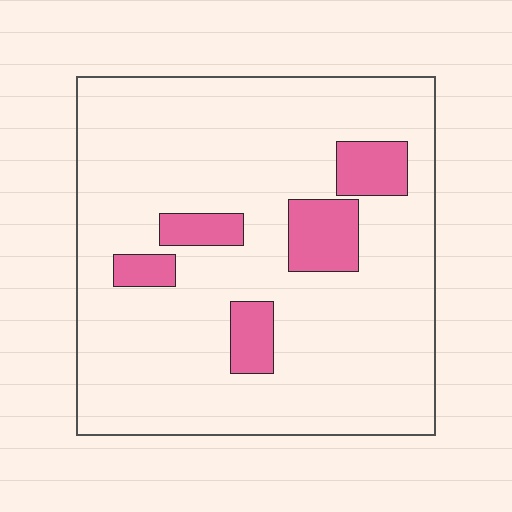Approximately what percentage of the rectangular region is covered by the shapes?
Approximately 15%.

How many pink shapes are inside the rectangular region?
5.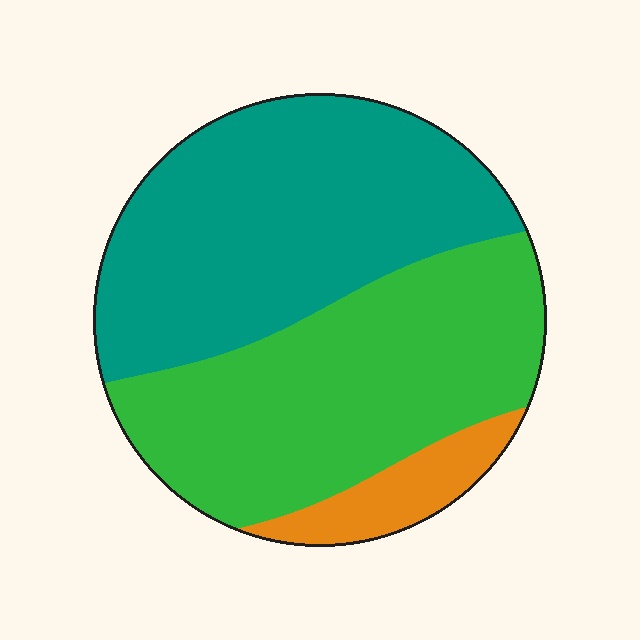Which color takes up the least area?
Orange, at roughly 10%.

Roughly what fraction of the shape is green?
Green covers roughly 45% of the shape.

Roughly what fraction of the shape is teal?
Teal covers around 45% of the shape.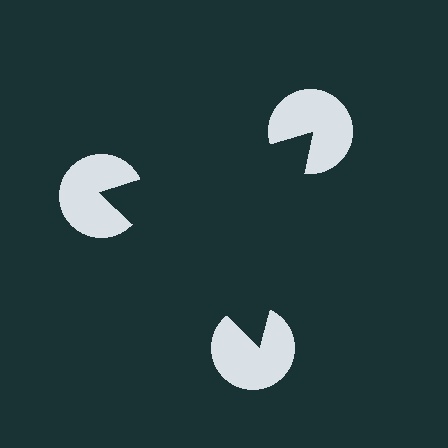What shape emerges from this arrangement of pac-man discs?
An illusory triangle — its edges are inferred from the aligned wedge cuts in the pac-man discs, not physically drawn.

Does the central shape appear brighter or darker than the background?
It typically appears slightly darker than the background, even though no actual brightness change is drawn.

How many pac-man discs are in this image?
There are 3 — one at each vertex of the illusory triangle.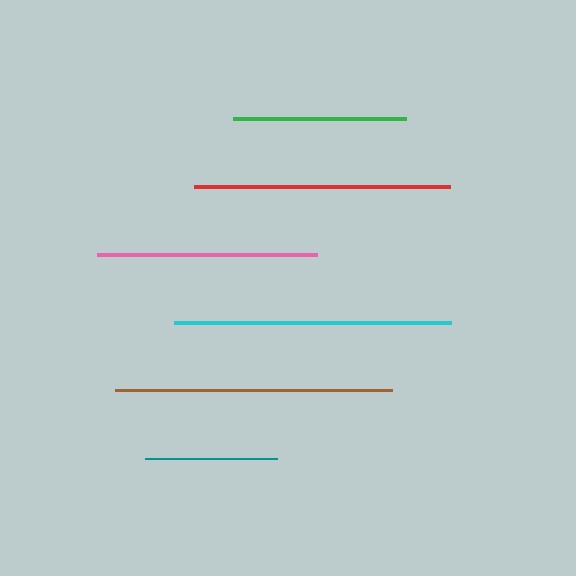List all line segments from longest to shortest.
From longest to shortest: brown, cyan, red, pink, green, teal.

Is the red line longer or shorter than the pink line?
The red line is longer than the pink line.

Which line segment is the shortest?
The teal line is the shortest at approximately 132 pixels.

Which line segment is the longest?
The brown line is the longest at approximately 277 pixels.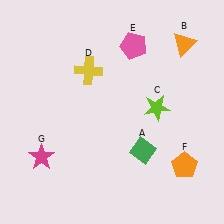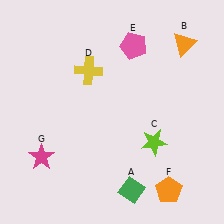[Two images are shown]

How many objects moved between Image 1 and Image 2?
3 objects moved between the two images.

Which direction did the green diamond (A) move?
The green diamond (A) moved down.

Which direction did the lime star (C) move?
The lime star (C) moved down.